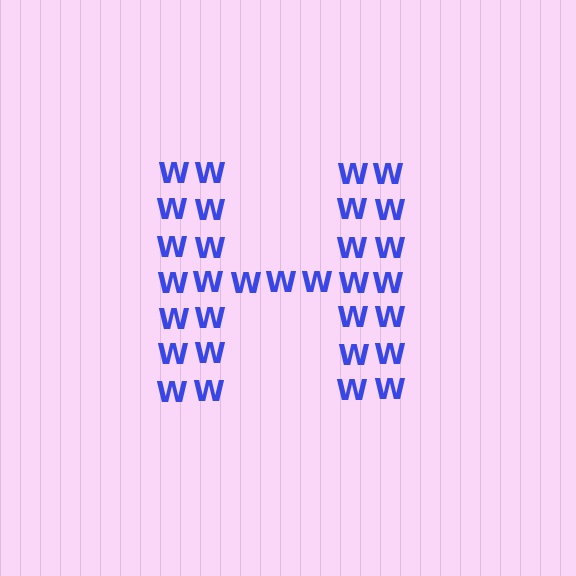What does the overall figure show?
The overall figure shows the letter H.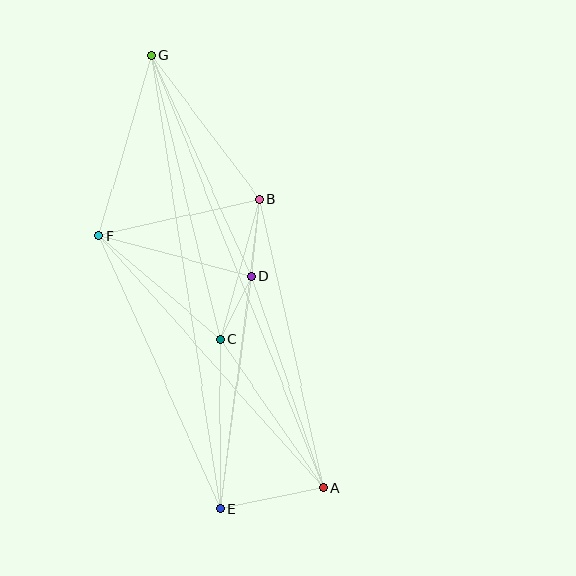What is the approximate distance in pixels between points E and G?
The distance between E and G is approximately 458 pixels.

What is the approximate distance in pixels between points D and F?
The distance between D and F is approximately 158 pixels.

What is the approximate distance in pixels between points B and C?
The distance between B and C is approximately 145 pixels.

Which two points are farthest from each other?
Points A and G are farthest from each other.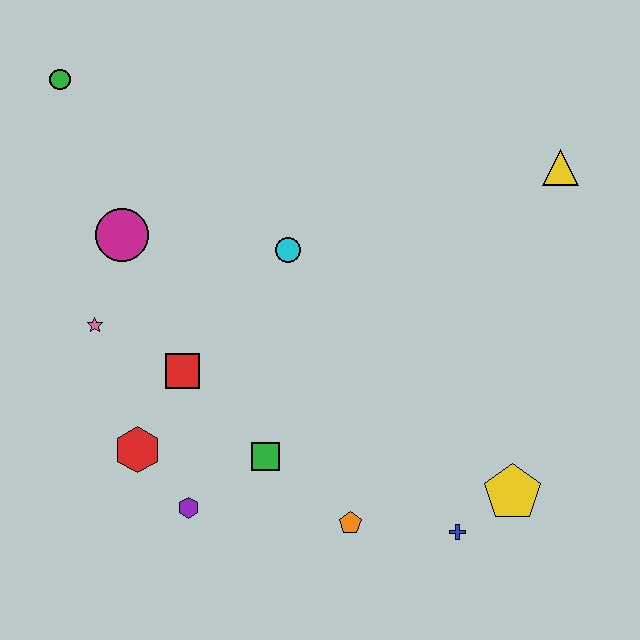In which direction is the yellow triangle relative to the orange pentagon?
The yellow triangle is above the orange pentagon.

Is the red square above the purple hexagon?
Yes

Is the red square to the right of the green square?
No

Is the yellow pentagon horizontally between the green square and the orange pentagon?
No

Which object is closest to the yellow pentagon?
The blue cross is closest to the yellow pentagon.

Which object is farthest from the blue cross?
The green circle is farthest from the blue cross.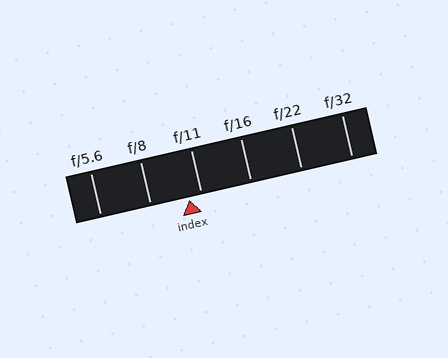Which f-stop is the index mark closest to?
The index mark is closest to f/11.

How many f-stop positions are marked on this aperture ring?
There are 6 f-stop positions marked.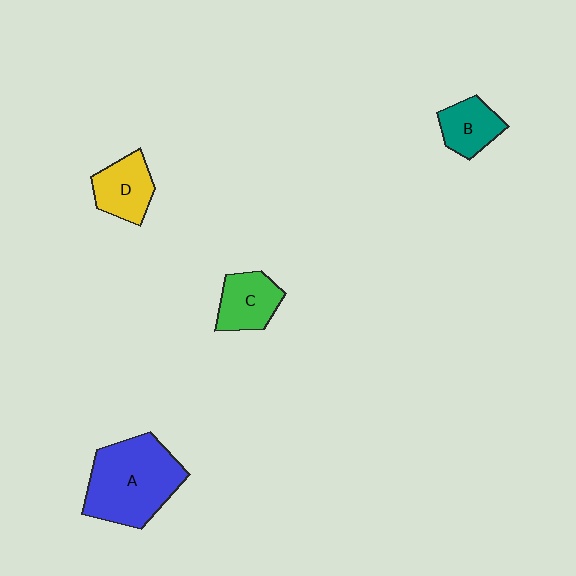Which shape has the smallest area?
Shape B (teal).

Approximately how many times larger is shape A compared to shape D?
Approximately 2.1 times.